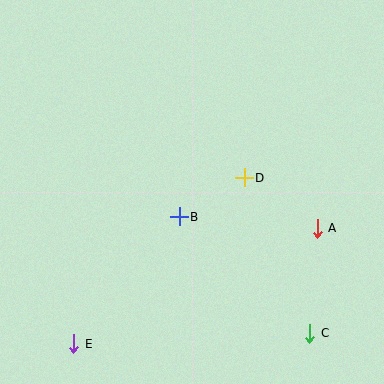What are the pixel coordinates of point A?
Point A is at (317, 228).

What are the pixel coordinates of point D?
Point D is at (244, 178).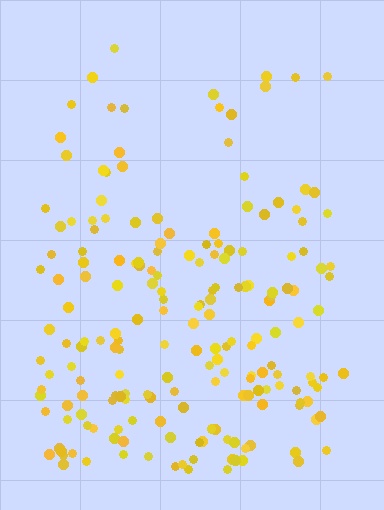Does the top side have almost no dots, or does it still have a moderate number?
Still a moderate number, just noticeably fewer than the bottom.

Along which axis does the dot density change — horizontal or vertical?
Vertical.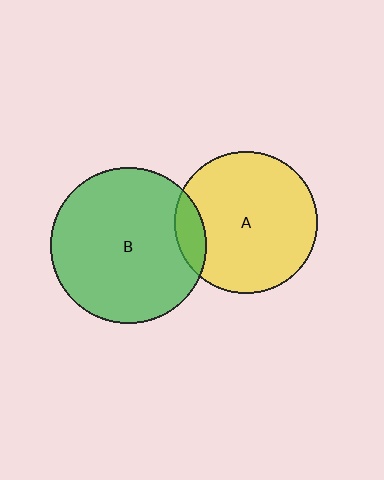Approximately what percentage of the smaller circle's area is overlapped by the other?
Approximately 10%.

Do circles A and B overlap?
Yes.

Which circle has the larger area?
Circle B (green).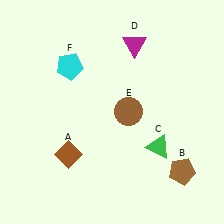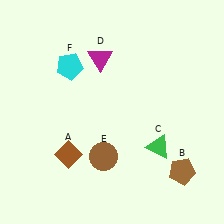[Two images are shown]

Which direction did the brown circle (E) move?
The brown circle (E) moved down.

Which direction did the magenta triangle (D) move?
The magenta triangle (D) moved left.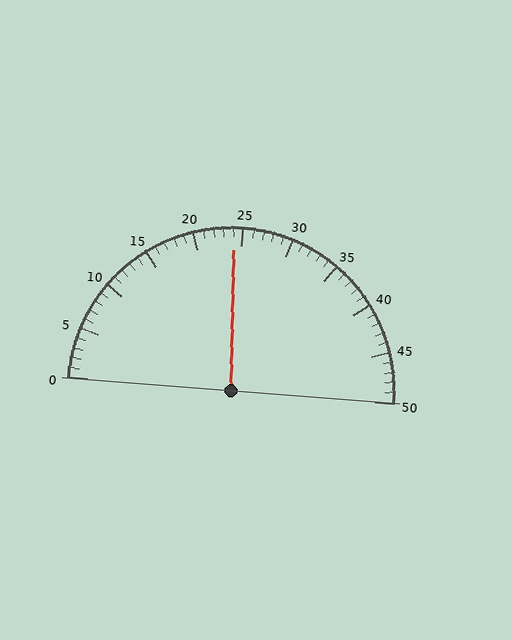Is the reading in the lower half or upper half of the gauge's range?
The reading is in the lower half of the range (0 to 50).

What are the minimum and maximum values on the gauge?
The gauge ranges from 0 to 50.